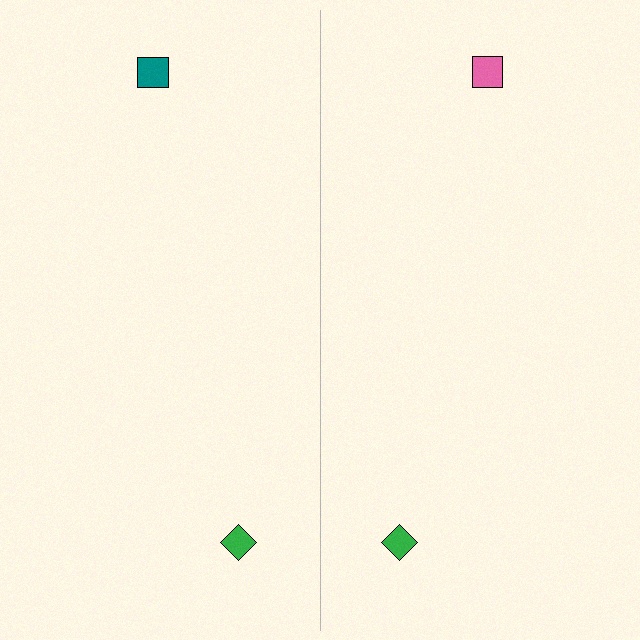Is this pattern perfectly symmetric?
No, the pattern is not perfectly symmetric. The pink square on the right side breaks the symmetry — its mirror counterpart is teal.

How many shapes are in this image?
There are 4 shapes in this image.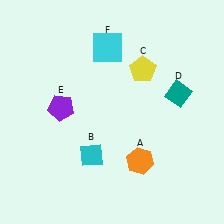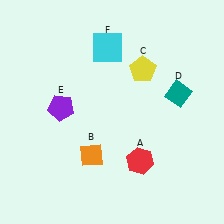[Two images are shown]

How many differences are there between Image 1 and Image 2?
There are 2 differences between the two images.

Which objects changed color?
A changed from orange to red. B changed from cyan to orange.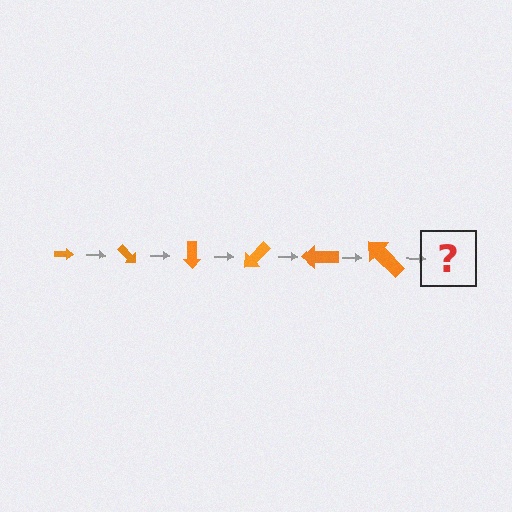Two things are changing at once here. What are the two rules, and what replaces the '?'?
The two rules are that the arrow grows larger each step and it rotates 45 degrees each step. The '?' should be an arrow, larger than the previous one and rotated 270 degrees from the start.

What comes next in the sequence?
The next element should be an arrow, larger than the previous one and rotated 270 degrees from the start.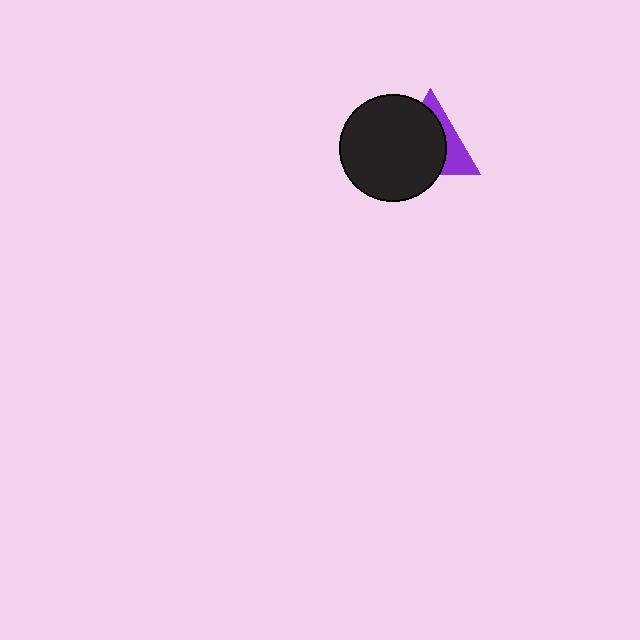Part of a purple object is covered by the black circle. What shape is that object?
It is a triangle.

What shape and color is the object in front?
The object in front is a black circle.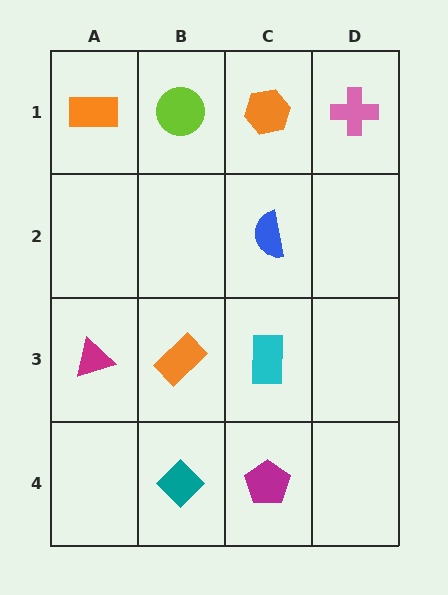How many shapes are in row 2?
1 shape.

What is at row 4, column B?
A teal diamond.